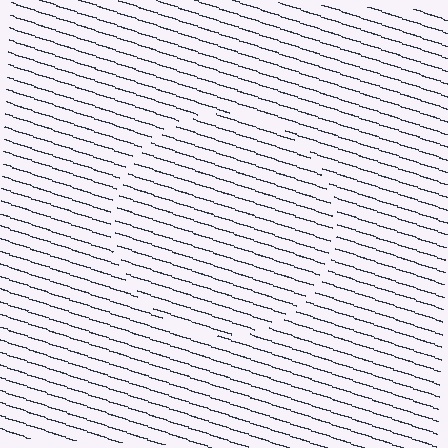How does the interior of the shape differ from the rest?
The interior of the shape contains the same grating, shifted by half a period — the contour is defined by the phase discontinuity where line-ends from the inner and outer gratings abut.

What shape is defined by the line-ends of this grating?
An illusory circle. The interior of the shape contains the same grating, shifted by half a period — the contour is defined by the phase discontinuity where line-ends from the inner and outer gratings abut.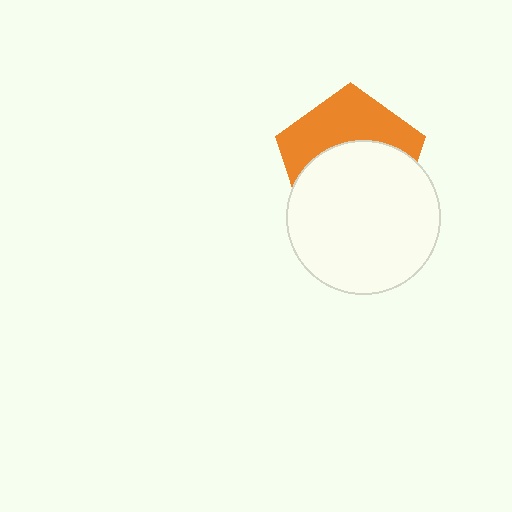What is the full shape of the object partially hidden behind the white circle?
The partially hidden object is an orange pentagon.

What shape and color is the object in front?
The object in front is a white circle.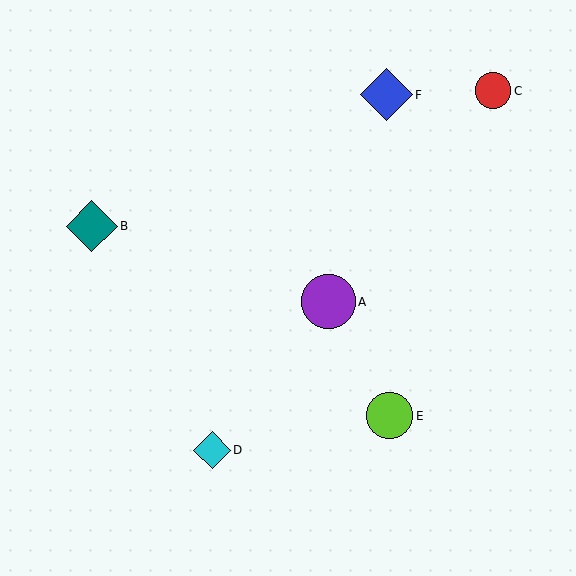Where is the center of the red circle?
The center of the red circle is at (493, 91).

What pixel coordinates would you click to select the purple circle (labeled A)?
Click at (328, 302) to select the purple circle A.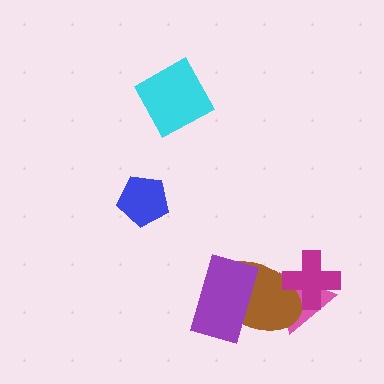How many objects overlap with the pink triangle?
2 objects overlap with the pink triangle.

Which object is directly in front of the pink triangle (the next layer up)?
The brown ellipse is directly in front of the pink triangle.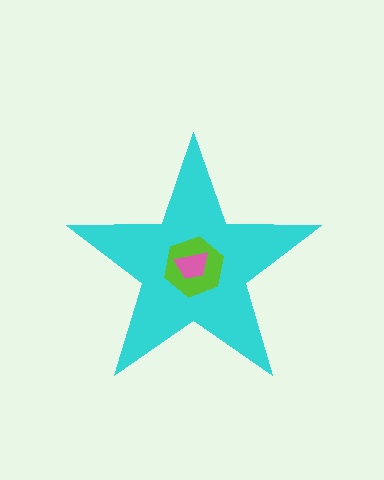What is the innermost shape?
The pink trapezoid.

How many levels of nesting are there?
3.